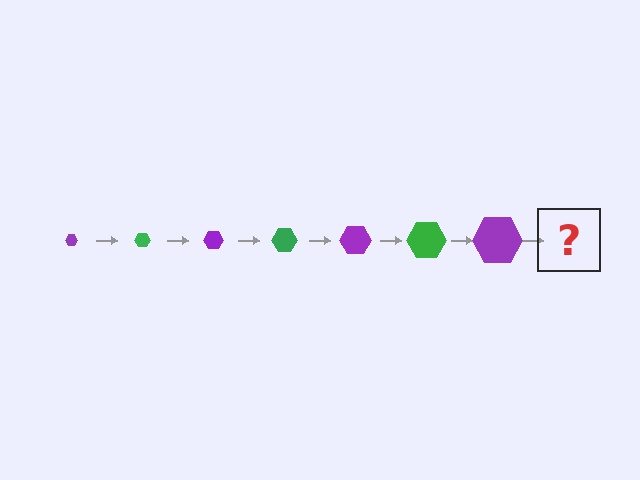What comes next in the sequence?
The next element should be a green hexagon, larger than the previous one.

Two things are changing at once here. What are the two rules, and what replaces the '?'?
The two rules are that the hexagon grows larger each step and the color cycles through purple and green. The '?' should be a green hexagon, larger than the previous one.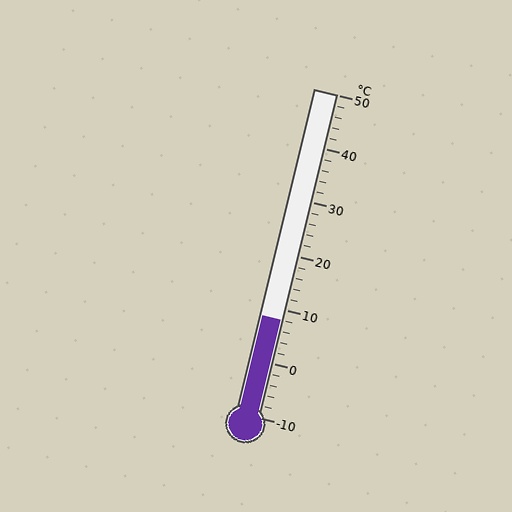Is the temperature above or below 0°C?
The temperature is above 0°C.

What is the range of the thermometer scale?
The thermometer scale ranges from -10°C to 50°C.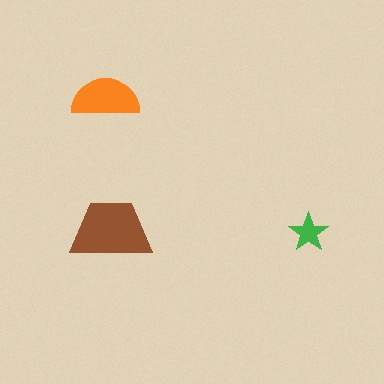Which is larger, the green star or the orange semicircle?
The orange semicircle.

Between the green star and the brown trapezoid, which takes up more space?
The brown trapezoid.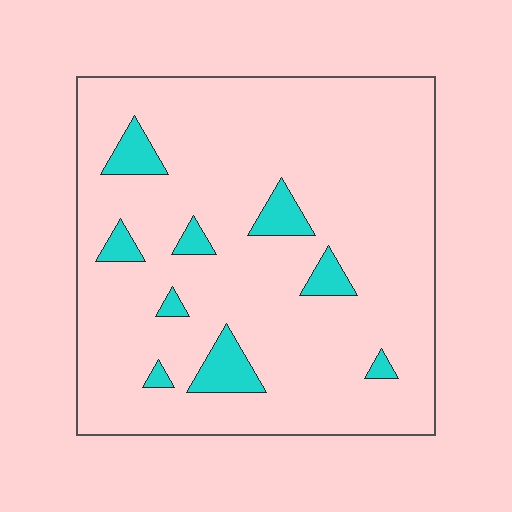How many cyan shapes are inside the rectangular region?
9.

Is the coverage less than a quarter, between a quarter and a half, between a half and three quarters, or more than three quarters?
Less than a quarter.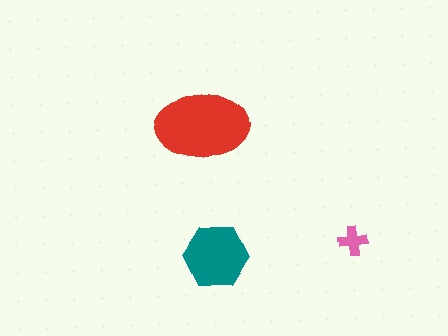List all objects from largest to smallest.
The red ellipse, the teal hexagon, the pink cross.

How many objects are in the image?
There are 3 objects in the image.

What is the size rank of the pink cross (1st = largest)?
3rd.